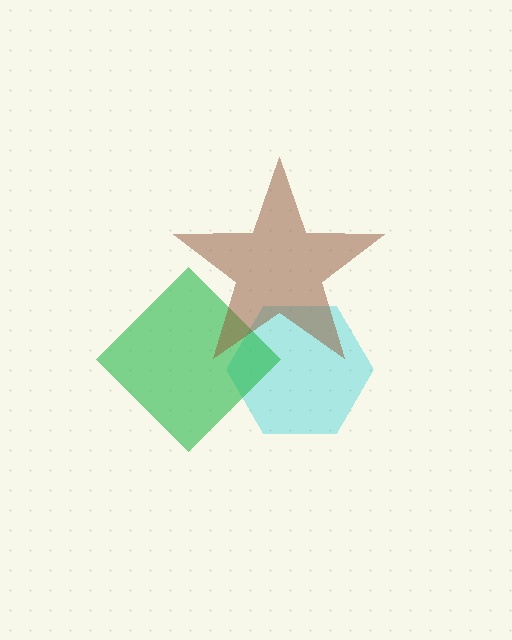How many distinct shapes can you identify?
There are 3 distinct shapes: a cyan hexagon, a green diamond, a brown star.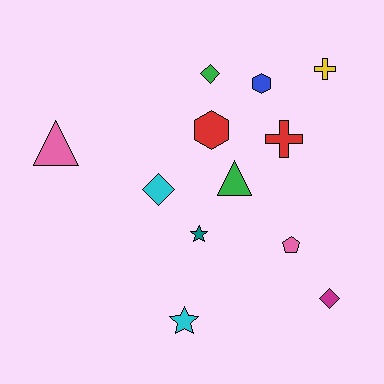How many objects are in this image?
There are 12 objects.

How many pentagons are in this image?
There is 1 pentagon.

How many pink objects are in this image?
There are 2 pink objects.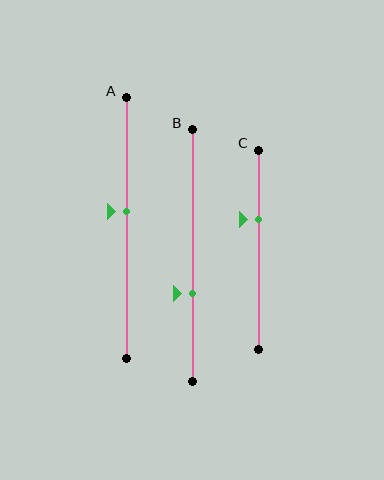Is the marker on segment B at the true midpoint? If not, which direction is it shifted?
No, the marker on segment B is shifted downward by about 15% of the segment length.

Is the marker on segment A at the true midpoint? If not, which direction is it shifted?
No, the marker on segment A is shifted upward by about 6% of the segment length.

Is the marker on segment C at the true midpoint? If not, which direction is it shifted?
No, the marker on segment C is shifted upward by about 16% of the segment length.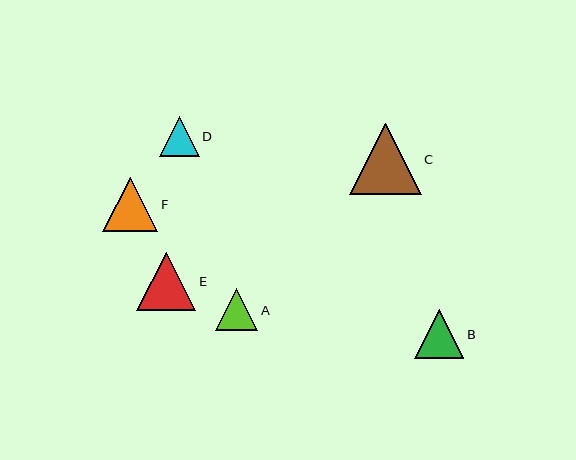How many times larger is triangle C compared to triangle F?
Triangle C is approximately 1.3 times the size of triangle F.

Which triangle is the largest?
Triangle C is the largest with a size of approximately 72 pixels.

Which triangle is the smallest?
Triangle D is the smallest with a size of approximately 40 pixels.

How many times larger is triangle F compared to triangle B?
Triangle F is approximately 1.1 times the size of triangle B.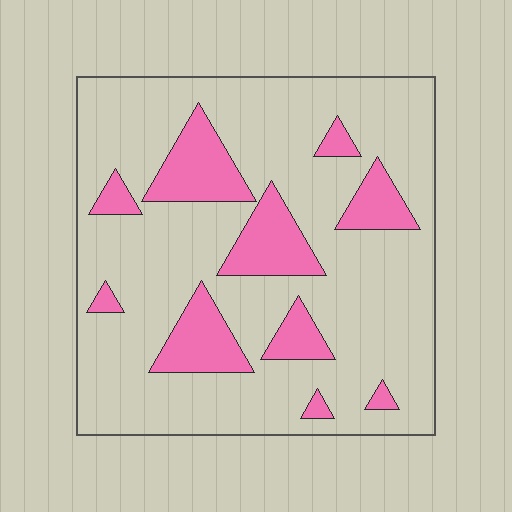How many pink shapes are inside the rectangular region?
10.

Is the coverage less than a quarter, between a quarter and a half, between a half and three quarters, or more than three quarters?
Less than a quarter.